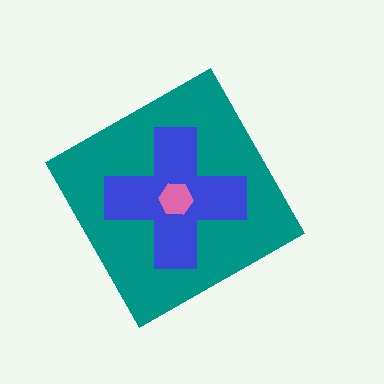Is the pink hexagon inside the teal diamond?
Yes.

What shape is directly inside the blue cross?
The pink hexagon.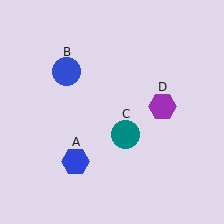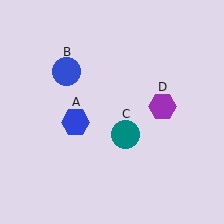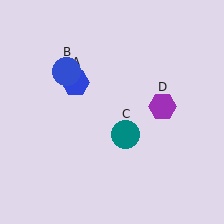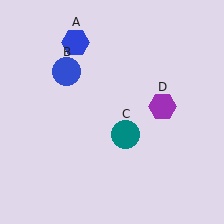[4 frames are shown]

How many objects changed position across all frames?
1 object changed position: blue hexagon (object A).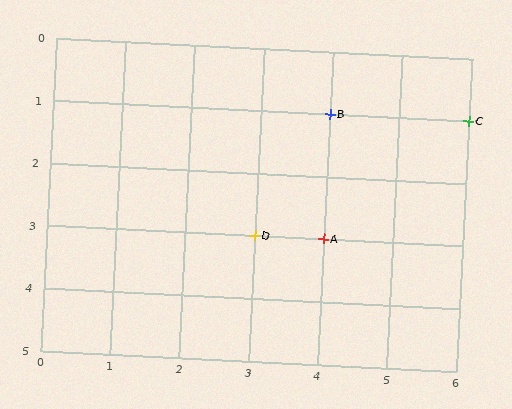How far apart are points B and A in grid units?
Points B and A are 2 rows apart.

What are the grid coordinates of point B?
Point B is at grid coordinates (4, 1).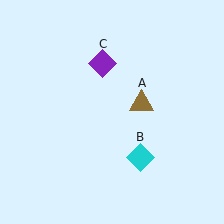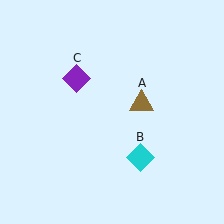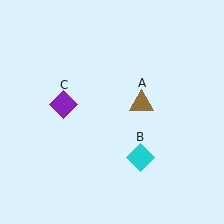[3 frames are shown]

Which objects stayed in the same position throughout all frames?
Brown triangle (object A) and cyan diamond (object B) remained stationary.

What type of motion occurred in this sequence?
The purple diamond (object C) rotated counterclockwise around the center of the scene.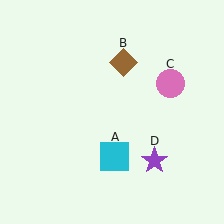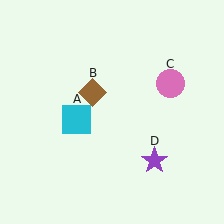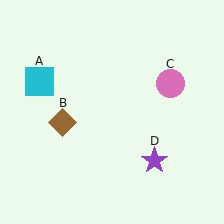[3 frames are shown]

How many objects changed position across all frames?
2 objects changed position: cyan square (object A), brown diamond (object B).